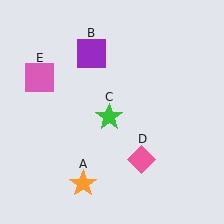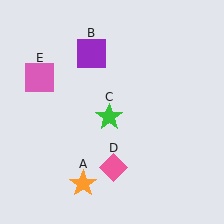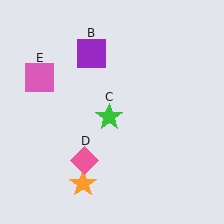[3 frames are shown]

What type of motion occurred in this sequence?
The pink diamond (object D) rotated clockwise around the center of the scene.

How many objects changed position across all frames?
1 object changed position: pink diamond (object D).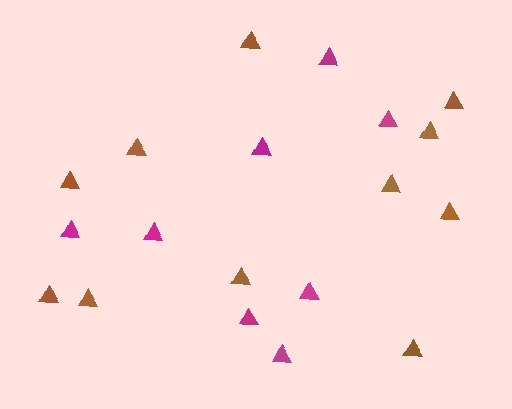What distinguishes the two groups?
There are 2 groups: one group of magenta triangles (8) and one group of brown triangles (11).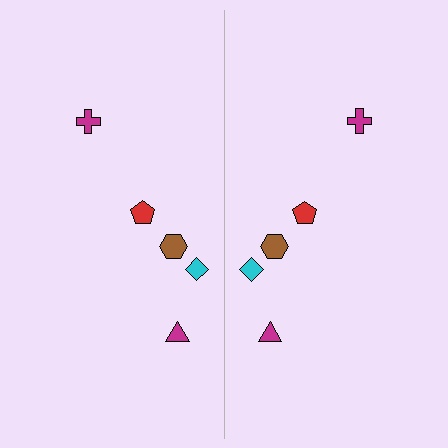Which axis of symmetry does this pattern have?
The pattern has a vertical axis of symmetry running through the center of the image.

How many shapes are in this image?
There are 10 shapes in this image.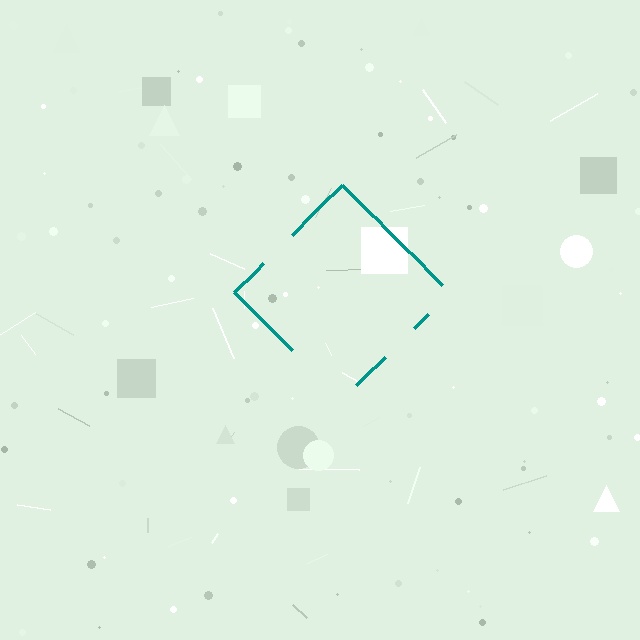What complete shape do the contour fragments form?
The contour fragments form a diamond.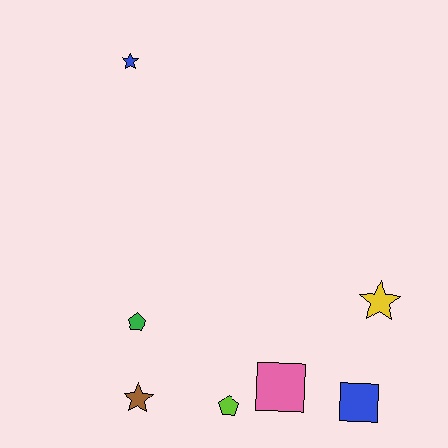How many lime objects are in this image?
There is 1 lime object.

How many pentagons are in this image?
There are 2 pentagons.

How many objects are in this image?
There are 7 objects.